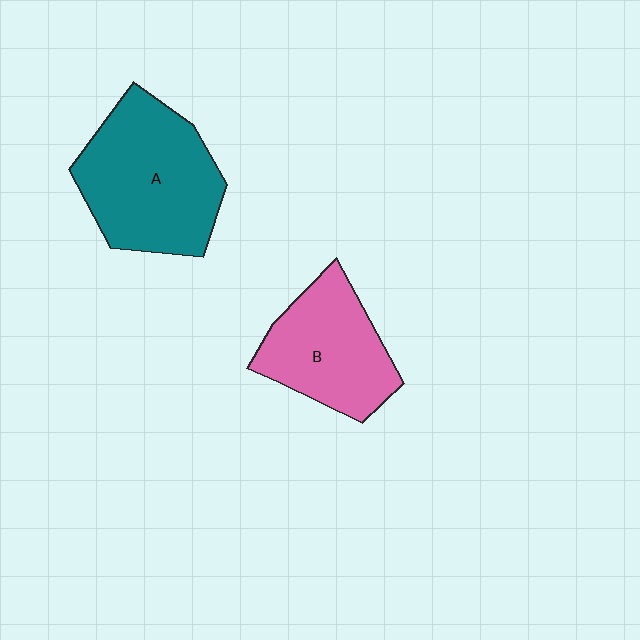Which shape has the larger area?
Shape A (teal).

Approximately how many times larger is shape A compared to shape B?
Approximately 1.3 times.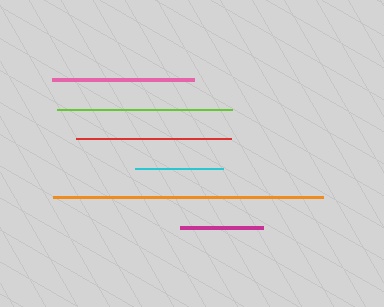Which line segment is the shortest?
The magenta line is the shortest at approximately 83 pixels.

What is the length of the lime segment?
The lime segment is approximately 175 pixels long.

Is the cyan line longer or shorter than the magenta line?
The cyan line is longer than the magenta line.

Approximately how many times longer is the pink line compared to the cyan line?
The pink line is approximately 1.6 times the length of the cyan line.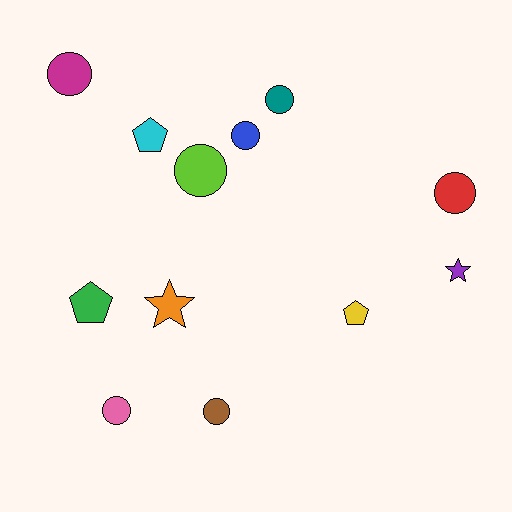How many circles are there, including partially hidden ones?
There are 7 circles.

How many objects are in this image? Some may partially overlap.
There are 12 objects.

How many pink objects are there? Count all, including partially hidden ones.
There is 1 pink object.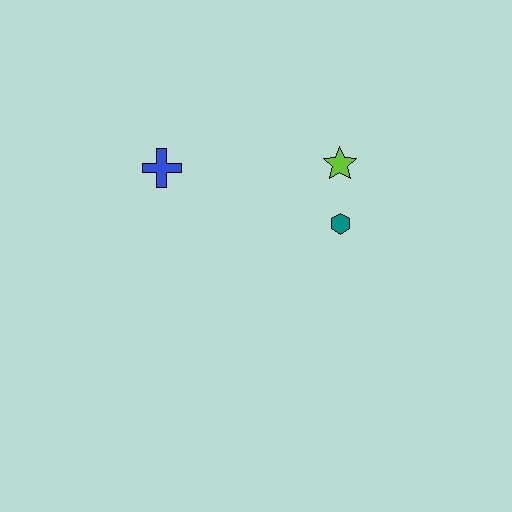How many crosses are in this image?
There is 1 cross.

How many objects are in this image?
There are 3 objects.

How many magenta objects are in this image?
There are no magenta objects.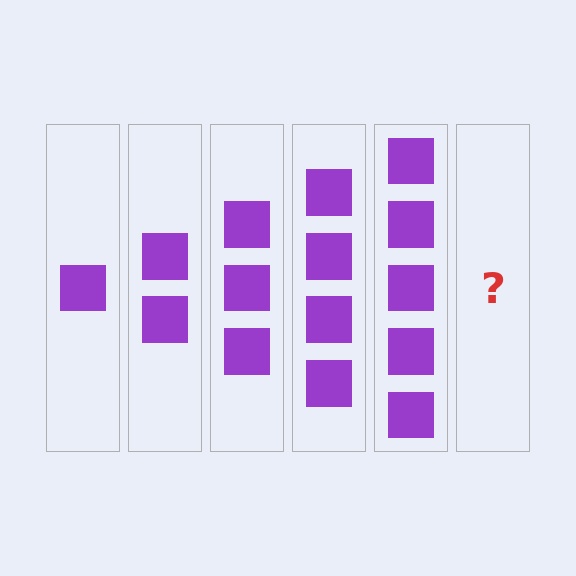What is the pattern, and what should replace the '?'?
The pattern is that each step adds one more square. The '?' should be 6 squares.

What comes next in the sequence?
The next element should be 6 squares.